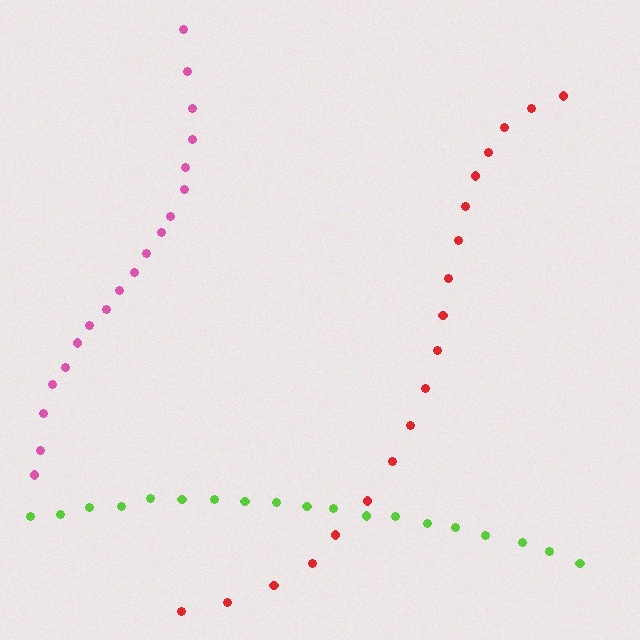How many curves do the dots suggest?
There are 3 distinct paths.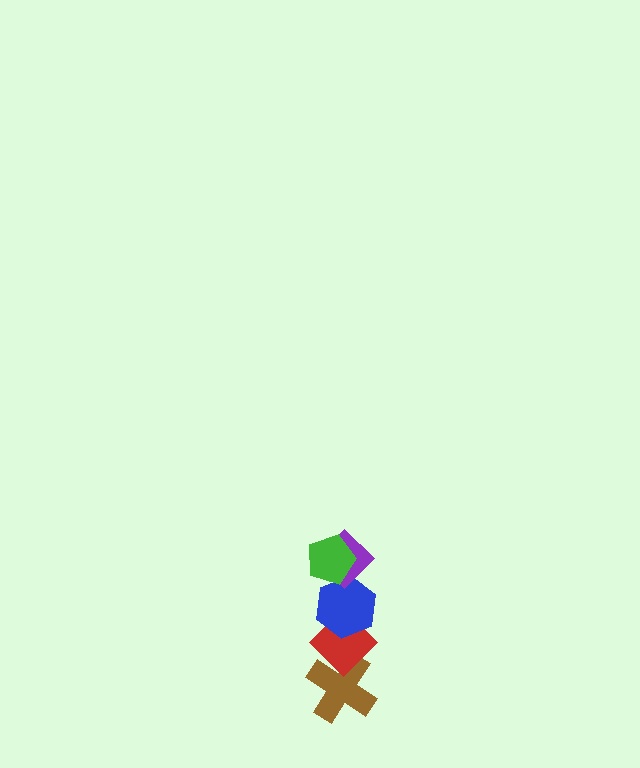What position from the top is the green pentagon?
The green pentagon is 1st from the top.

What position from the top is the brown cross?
The brown cross is 5th from the top.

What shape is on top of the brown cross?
The red diamond is on top of the brown cross.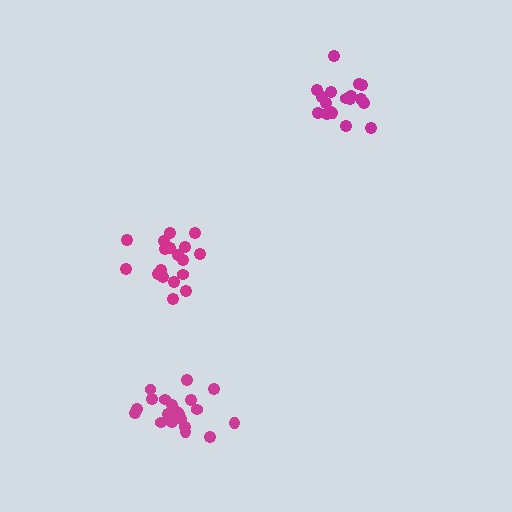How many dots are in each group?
Group 1: 21 dots, Group 2: 18 dots, Group 3: 18 dots (57 total).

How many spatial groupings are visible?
There are 3 spatial groupings.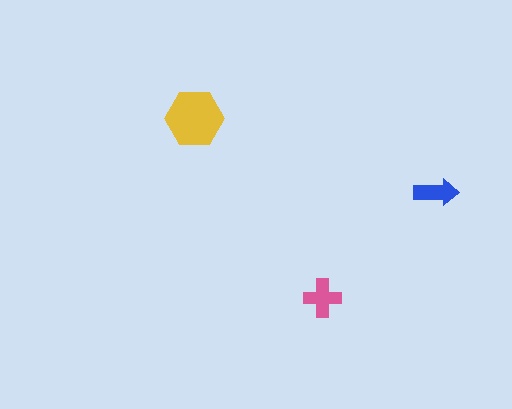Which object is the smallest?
The blue arrow.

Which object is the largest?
The yellow hexagon.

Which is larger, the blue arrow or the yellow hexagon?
The yellow hexagon.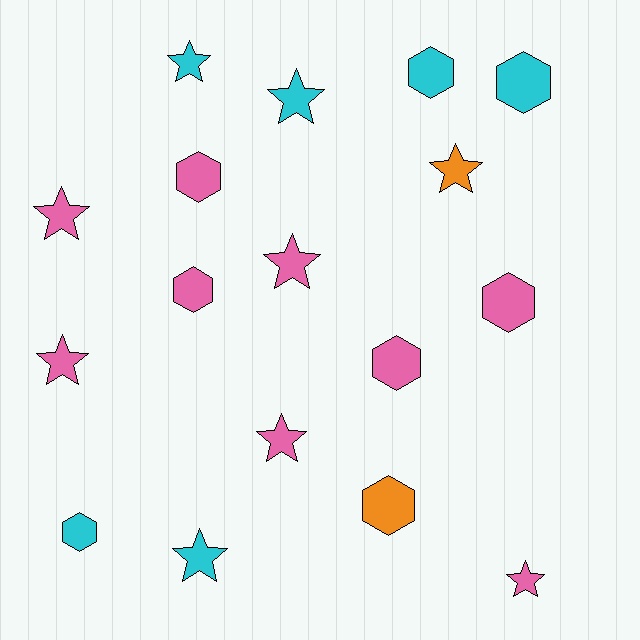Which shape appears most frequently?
Star, with 9 objects.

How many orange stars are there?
There is 1 orange star.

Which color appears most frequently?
Pink, with 9 objects.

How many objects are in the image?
There are 17 objects.